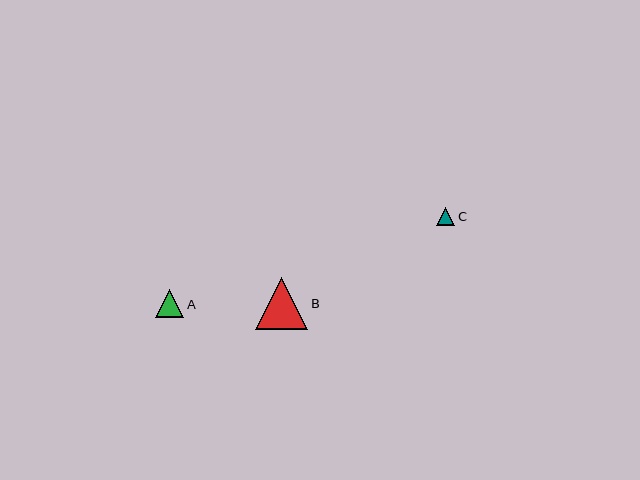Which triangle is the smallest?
Triangle C is the smallest with a size of approximately 18 pixels.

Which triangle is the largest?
Triangle B is the largest with a size of approximately 52 pixels.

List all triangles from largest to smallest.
From largest to smallest: B, A, C.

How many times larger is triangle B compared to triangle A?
Triangle B is approximately 1.8 times the size of triangle A.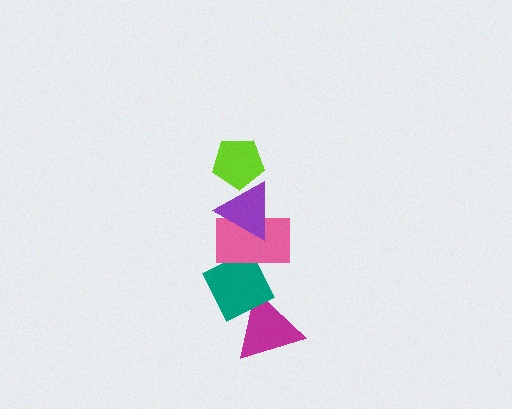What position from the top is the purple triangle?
The purple triangle is 2nd from the top.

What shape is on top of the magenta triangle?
The teal diamond is on top of the magenta triangle.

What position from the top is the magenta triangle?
The magenta triangle is 5th from the top.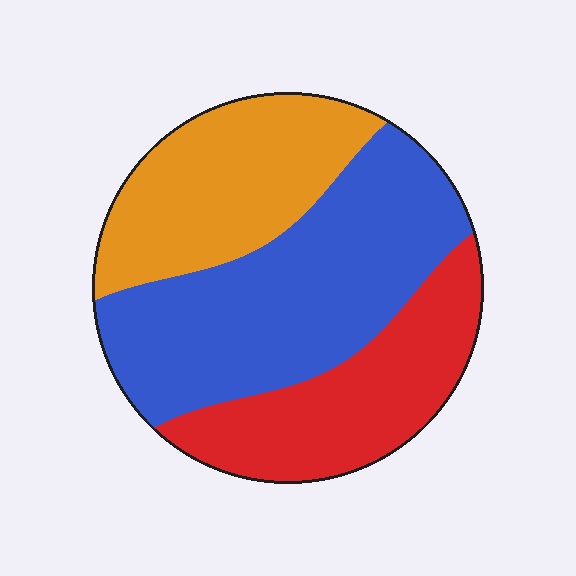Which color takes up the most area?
Blue, at roughly 45%.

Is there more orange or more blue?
Blue.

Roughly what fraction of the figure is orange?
Orange covers 28% of the figure.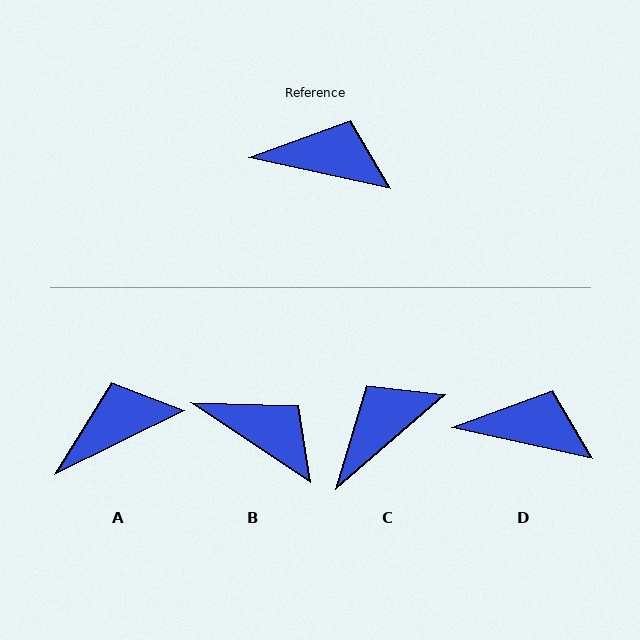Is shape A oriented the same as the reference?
No, it is off by about 38 degrees.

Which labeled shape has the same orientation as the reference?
D.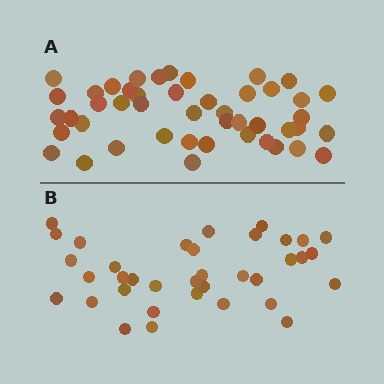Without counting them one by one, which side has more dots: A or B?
Region A (the top region) has more dots.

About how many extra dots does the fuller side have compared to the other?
Region A has roughly 10 or so more dots than region B.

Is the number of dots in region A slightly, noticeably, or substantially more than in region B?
Region A has noticeably more, but not dramatically so. The ratio is roughly 1.3 to 1.